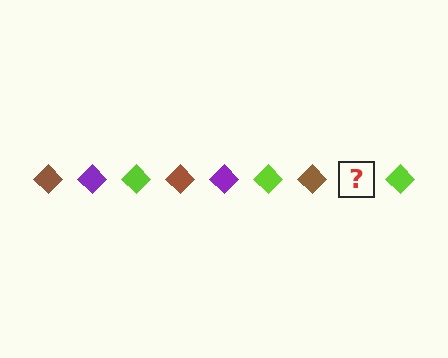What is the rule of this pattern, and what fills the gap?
The rule is that the pattern cycles through brown, purple, lime diamonds. The gap should be filled with a purple diamond.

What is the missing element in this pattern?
The missing element is a purple diamond.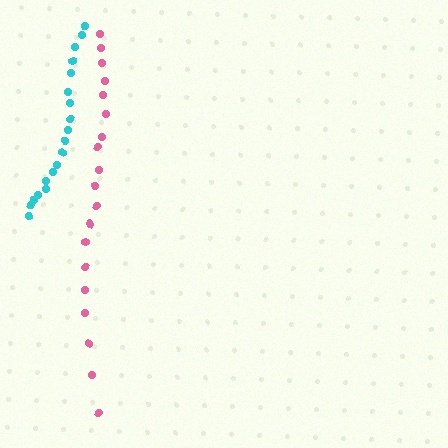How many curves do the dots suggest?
There are 2 distinct paths.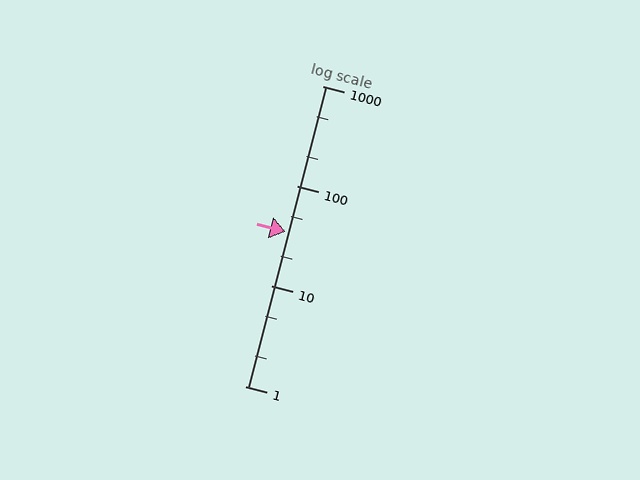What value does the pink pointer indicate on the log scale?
The pointer indicates approximately 35.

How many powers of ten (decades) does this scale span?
The scale spans 3 decades, from 1 to 1000.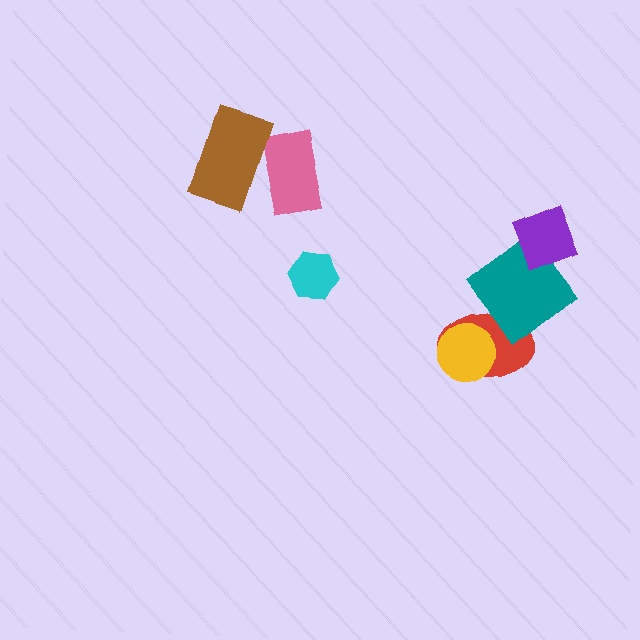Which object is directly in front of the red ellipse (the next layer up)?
The yellow circle is directly in front of the red ellipse.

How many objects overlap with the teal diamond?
2 objects overlap with the teal diamond.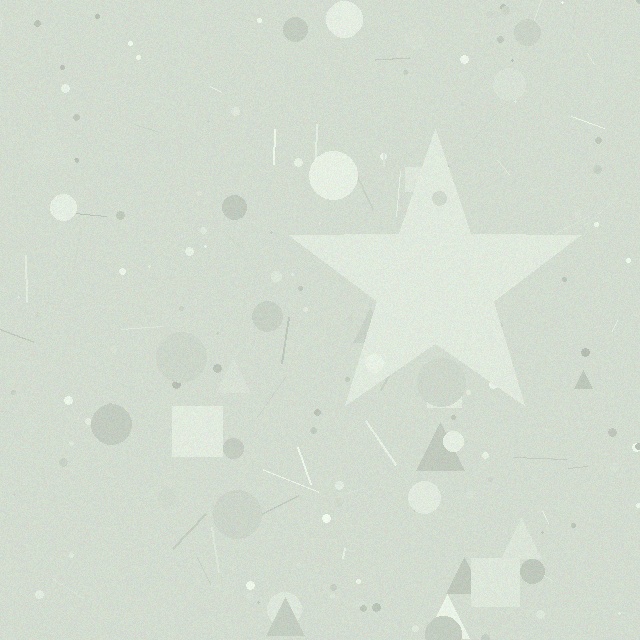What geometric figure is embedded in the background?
A star is embedded in the background.